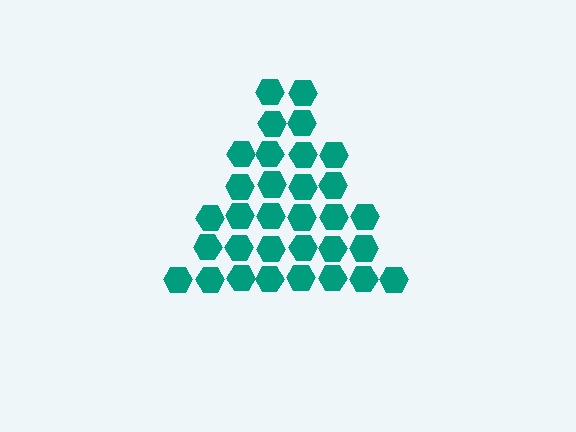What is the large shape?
The large shape is a triangle.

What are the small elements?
The small elements are hexagons.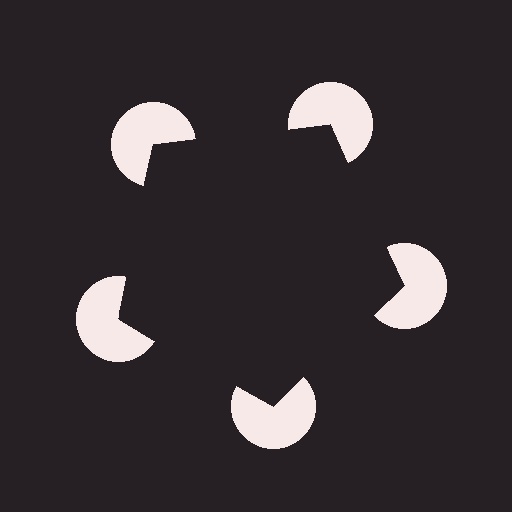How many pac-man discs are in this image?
There are 5 — one at each vertex of the illusory pentagon.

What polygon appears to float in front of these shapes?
An illusory pentagon — its edges are inferred from the aligned wedge cuts in the pac-man discs, not physically drawn.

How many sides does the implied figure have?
5 sides.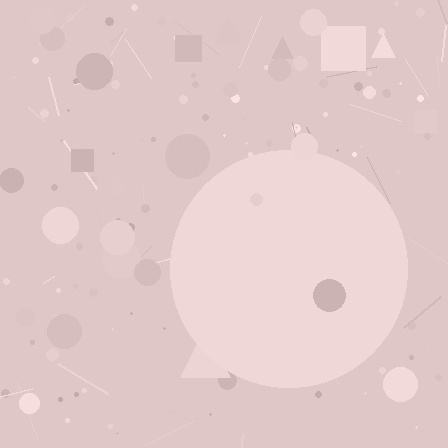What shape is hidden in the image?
A circle is hidden in the image.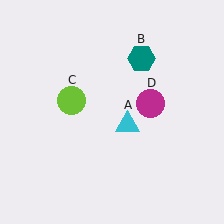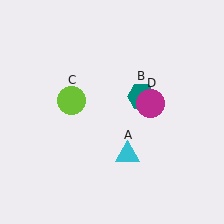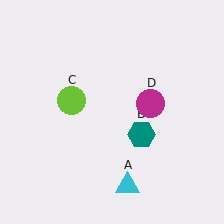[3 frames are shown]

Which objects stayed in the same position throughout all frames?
Lime circle (object C) and magenta circle (object D) remained stationary.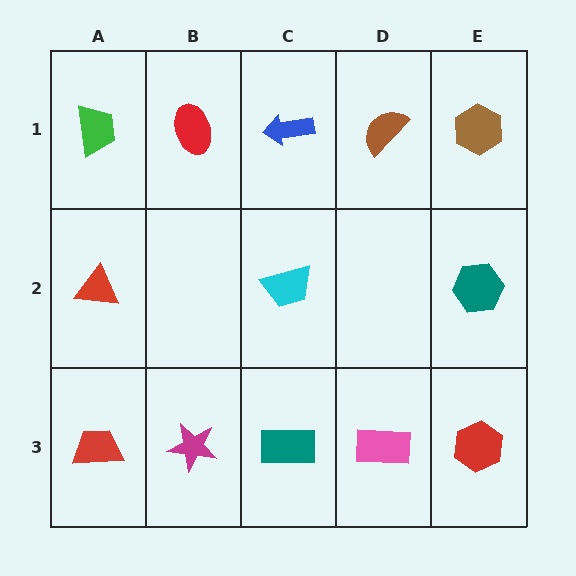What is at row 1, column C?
A blue arrow.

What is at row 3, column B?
A magenta star.